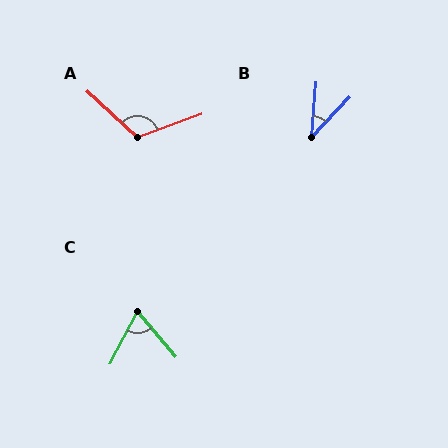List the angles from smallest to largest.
B (39°), C (68°), A (117°).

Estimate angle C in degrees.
Approximately 68 degrees.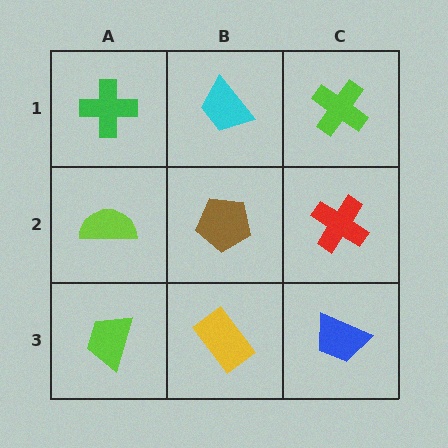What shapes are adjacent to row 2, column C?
A lime cross (row 1, column C), a blue trapezoid (row 3, column C), a brown pentagon (row 2, column B).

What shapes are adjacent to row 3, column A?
A lime semicircle (row 2, column A), a yellow rectangle (row 3, column B).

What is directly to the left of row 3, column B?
A lime trapezoid.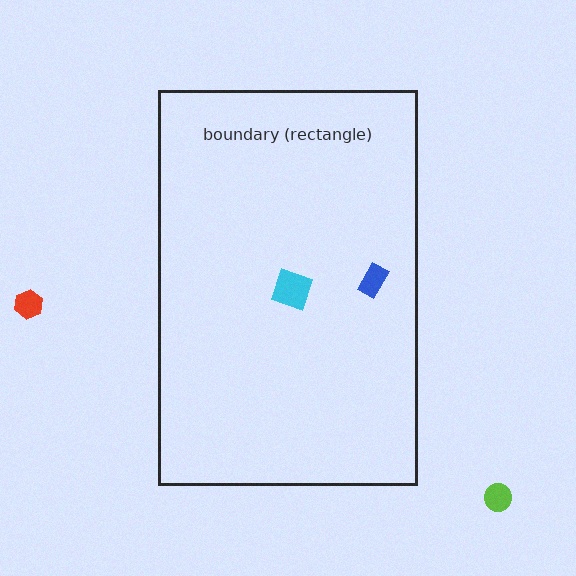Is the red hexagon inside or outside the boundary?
Outside.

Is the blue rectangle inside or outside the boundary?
Inside.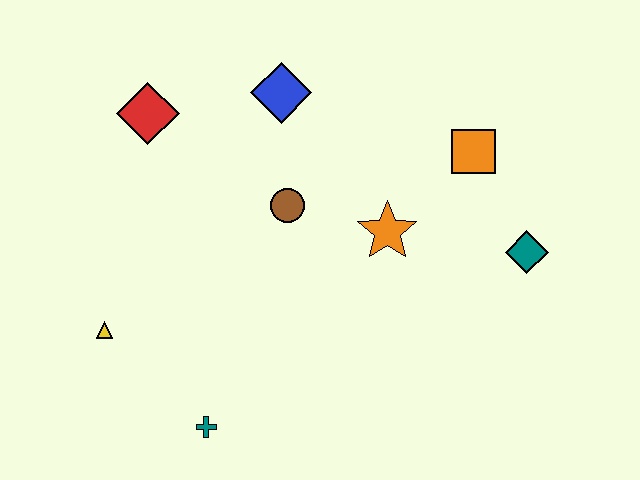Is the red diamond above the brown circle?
Yes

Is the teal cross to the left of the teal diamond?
Yes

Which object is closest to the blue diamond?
The brown circle is closest to the blue diamond.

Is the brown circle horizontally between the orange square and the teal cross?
Yes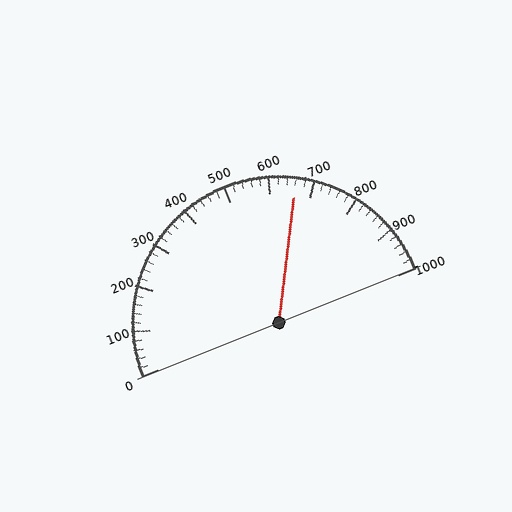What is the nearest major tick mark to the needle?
The nearest major tick mark is 700.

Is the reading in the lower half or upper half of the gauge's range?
The reading is in the upper half of the range (0 to 1000).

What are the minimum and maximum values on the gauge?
The gauge ranges from 0 to 1000.